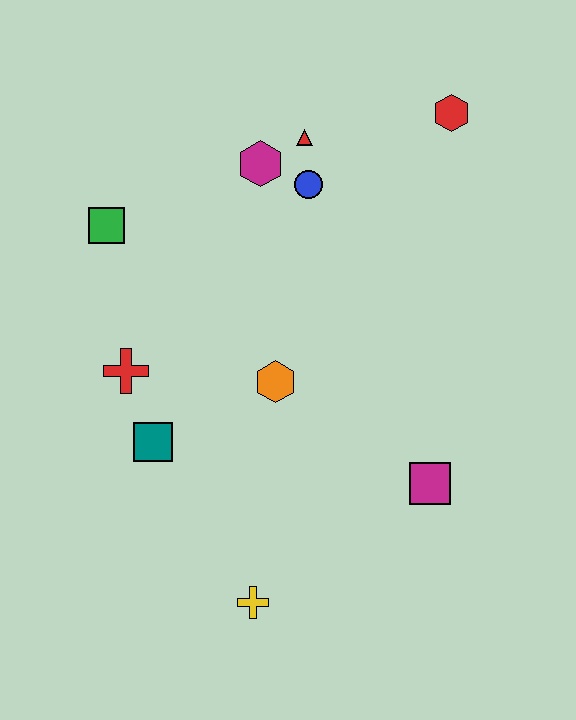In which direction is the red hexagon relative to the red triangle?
The red hexagon is to the right of the red triangle.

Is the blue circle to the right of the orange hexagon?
Yes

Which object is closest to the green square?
The red cross is closest to the green square.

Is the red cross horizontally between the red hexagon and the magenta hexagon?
No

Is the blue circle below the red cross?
No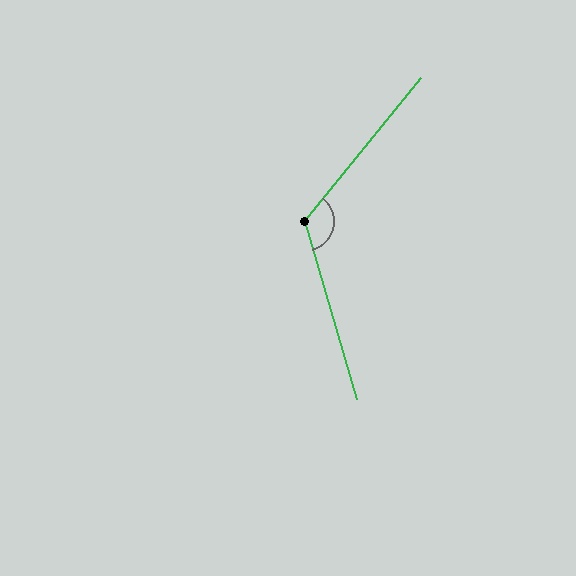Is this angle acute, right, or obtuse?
It is obtuse.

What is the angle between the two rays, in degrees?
Approximately 124 degrees.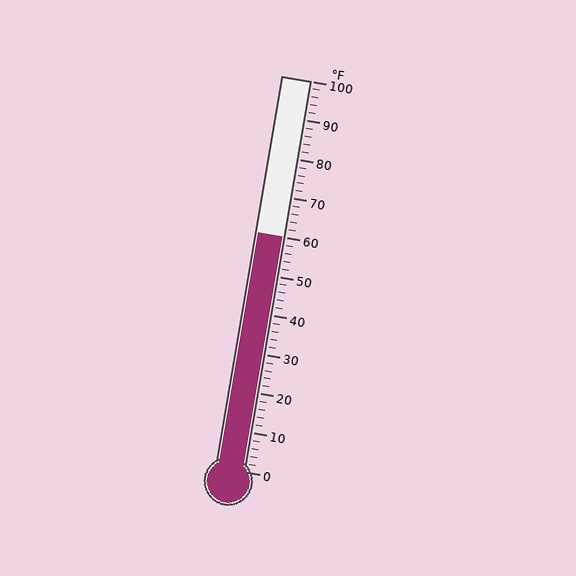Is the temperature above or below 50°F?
The temperature is above 50°F.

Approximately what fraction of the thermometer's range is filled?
The thermometer is filled to approximately 60% of its range.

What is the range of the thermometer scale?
The thermometer scale ranges from 0°F to 100°F.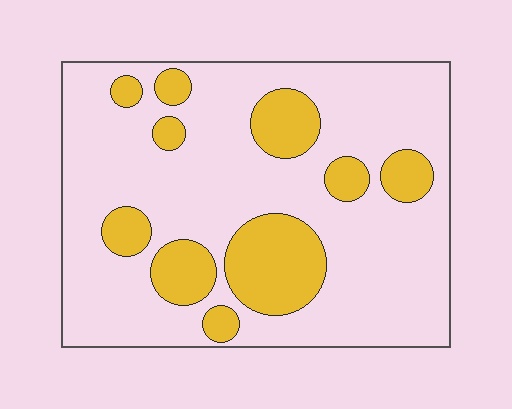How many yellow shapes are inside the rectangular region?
10.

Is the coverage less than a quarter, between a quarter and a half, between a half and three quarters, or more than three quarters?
Less than a quarter.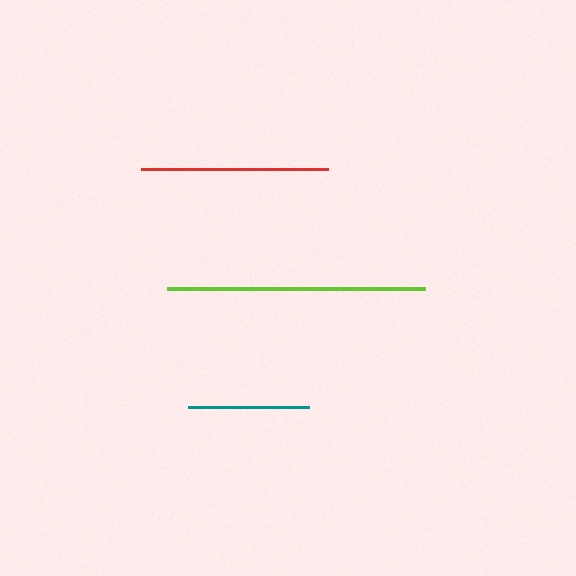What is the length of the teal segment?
The teal segment is approximately 121 pixels long.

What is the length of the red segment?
The red segment is approximately 187 pixels long.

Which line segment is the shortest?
The teal line is the shortest at approximately 121 pixels.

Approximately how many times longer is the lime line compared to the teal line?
The lime line is approximately 2.1 times the length of the teal line.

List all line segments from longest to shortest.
From longest to shortest: lime, red, teal.